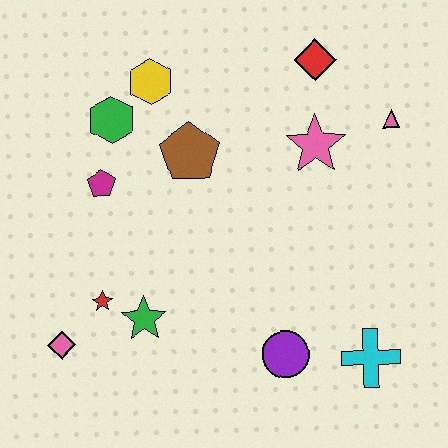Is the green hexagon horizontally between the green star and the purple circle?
No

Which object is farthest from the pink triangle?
The pink diamond is farthest from the pink triangle.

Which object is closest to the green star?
The red star is closest to the green star.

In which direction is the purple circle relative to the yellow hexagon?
The purple circle is below the yellow hexagon.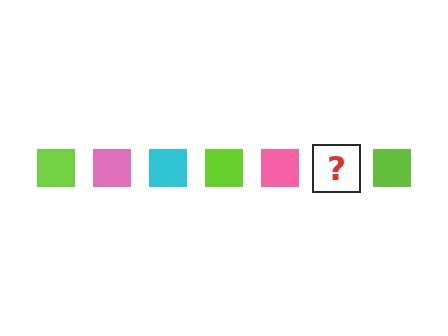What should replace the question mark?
The question mark should be replaced with a cyan square.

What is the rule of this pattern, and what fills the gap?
The rule is that the pattern cycles through lime, pink, cyan squares. The gap should be filled with a cyan square.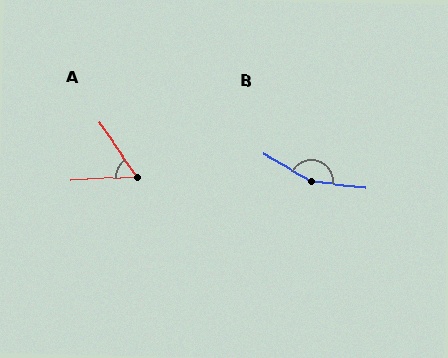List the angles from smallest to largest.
A (58°), B (157°).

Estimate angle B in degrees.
Approximately 157 degrees.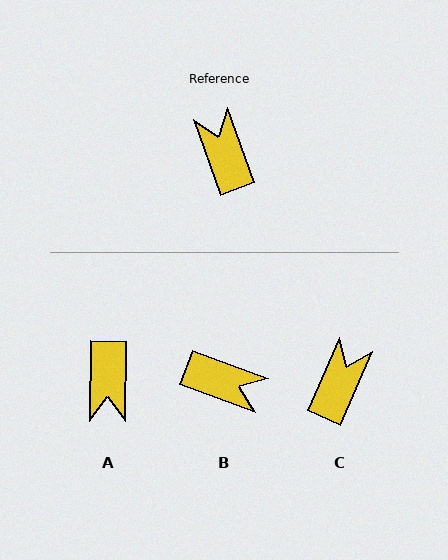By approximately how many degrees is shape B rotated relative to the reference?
Approximately 130 degrees clockwise.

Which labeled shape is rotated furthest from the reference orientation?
A, about 160 degrees away.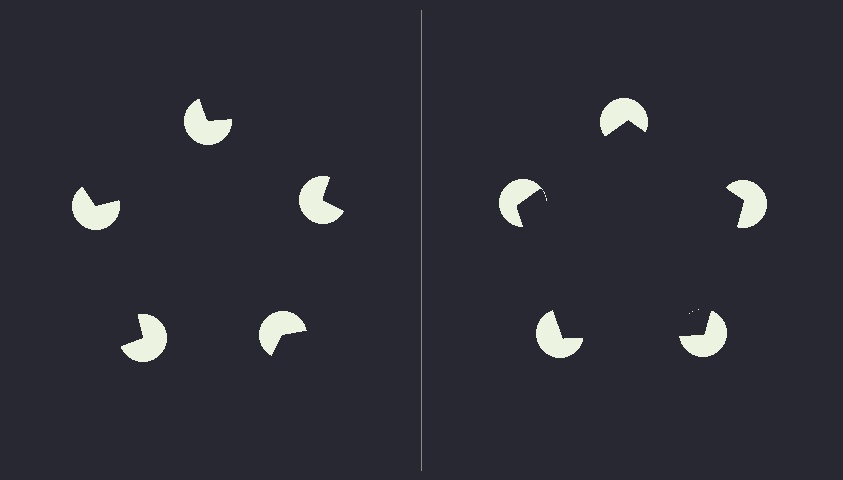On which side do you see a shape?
An illusory pentagon appears on the right side. On the left side the wedge cuts are rotated, so no coherent shape forms.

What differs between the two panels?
The pac-man discs are positioned identically on both sides; only the wedge orientations differ. On the right they align to a pentagon; on the left they are misaligned.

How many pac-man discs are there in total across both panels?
10 — 5 on each side.